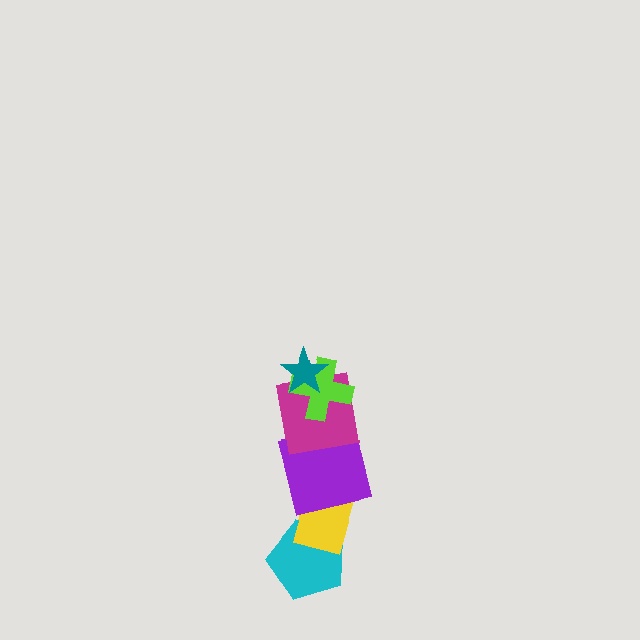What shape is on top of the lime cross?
The teal star is on top of the lime cross.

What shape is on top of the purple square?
The magenta square is on top of the purple square.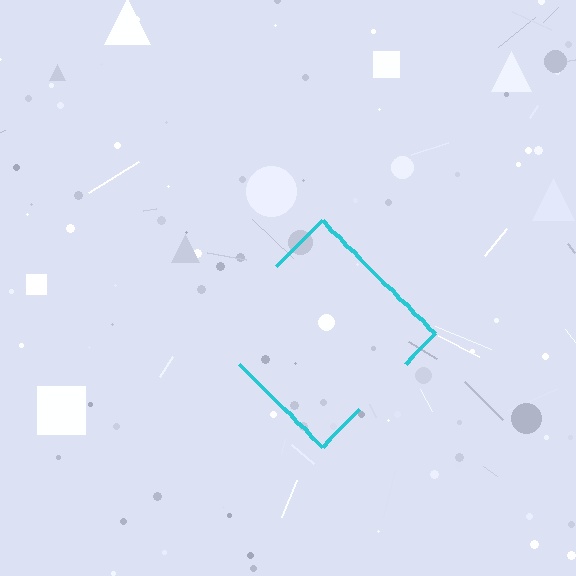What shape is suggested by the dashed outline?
The dashed outline suggests a diamond.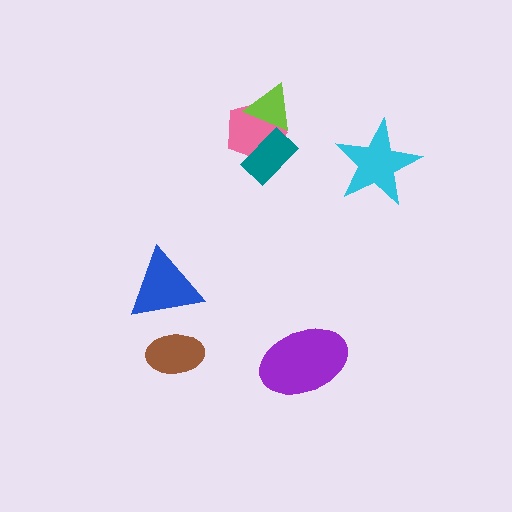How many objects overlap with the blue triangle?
0 objects overlap with the blue triangle.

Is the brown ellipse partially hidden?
No, no other shape covers it.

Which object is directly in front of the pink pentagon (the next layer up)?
The teal rectangle is directly in front of the pink pentagon.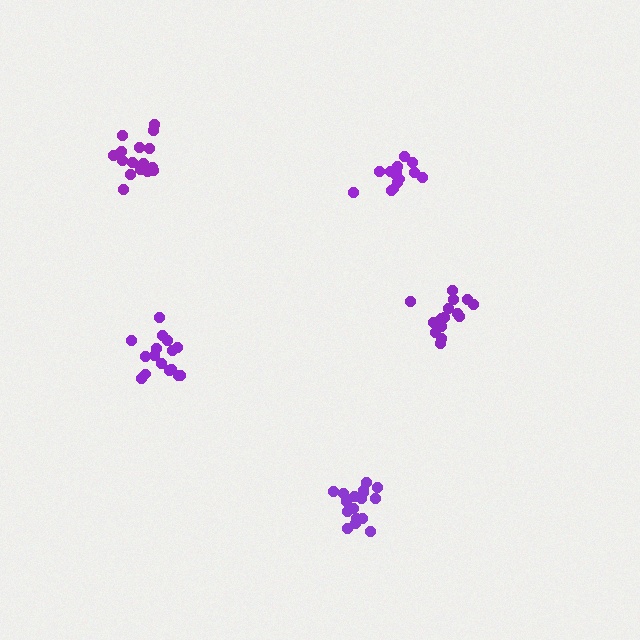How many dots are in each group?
Group 1: 16 dots, Group 2: 16 dots, Group 3: 14 dots, Group 4: 18 dots, Group 5: 16 dots (80 total).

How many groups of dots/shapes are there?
There are 5 groups.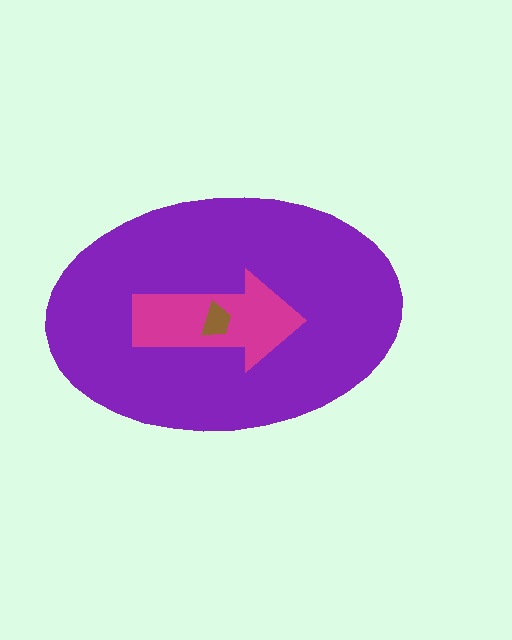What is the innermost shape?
The brown trapezoid.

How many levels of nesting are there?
3.